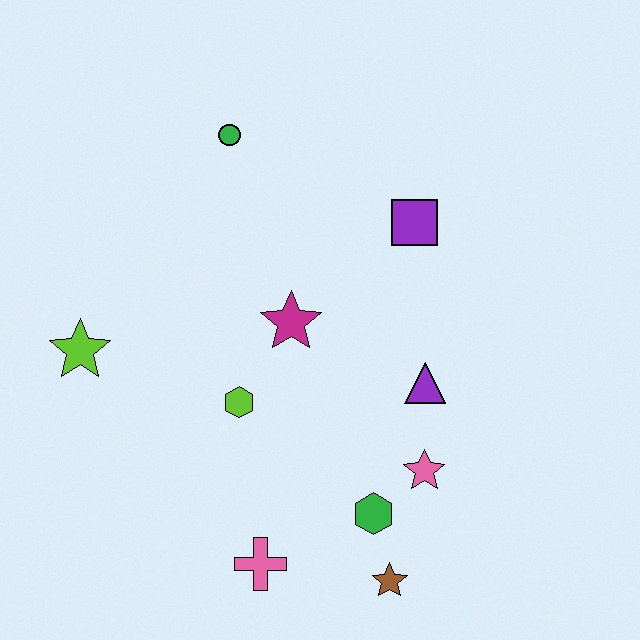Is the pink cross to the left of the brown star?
Yes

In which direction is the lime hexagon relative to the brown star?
The lime hexagon is above the brown star.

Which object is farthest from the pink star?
The green circle is farthest from the pink star.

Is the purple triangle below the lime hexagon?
No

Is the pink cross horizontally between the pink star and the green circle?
Yes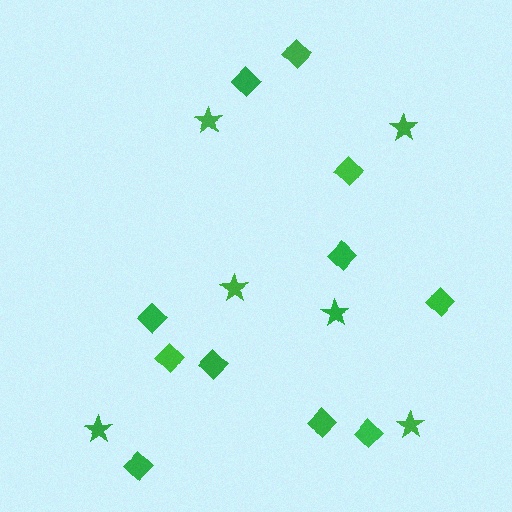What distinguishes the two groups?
There are 2 groups: one group of diamonds (11) and one group of stars (6).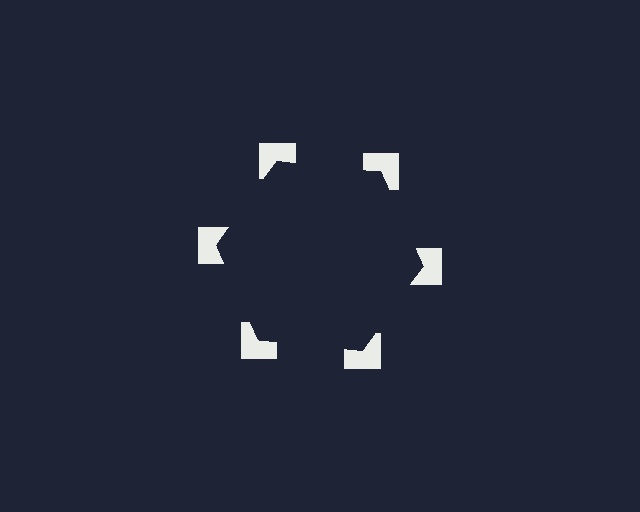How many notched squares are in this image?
There are 6 — one at each vertex of the illusory hexagon.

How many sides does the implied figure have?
6 sides.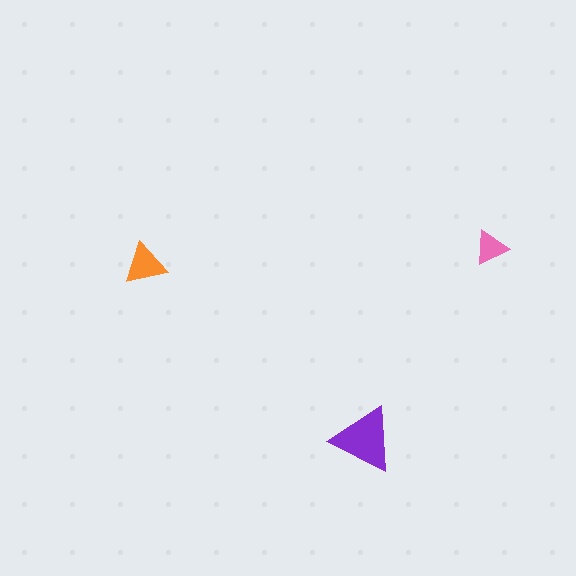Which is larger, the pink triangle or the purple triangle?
The purple one.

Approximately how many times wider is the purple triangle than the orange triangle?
About 1.5 times wider.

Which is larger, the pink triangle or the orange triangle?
The orange one.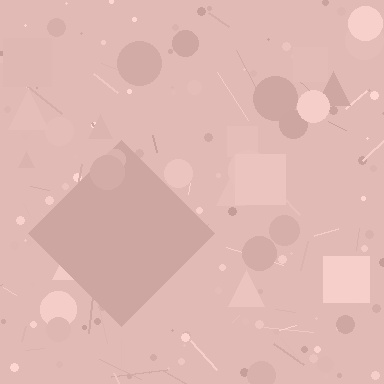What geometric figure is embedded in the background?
A diamond is embedded in the background.